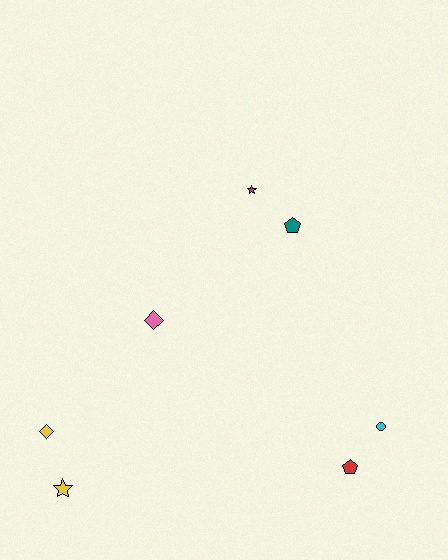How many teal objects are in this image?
There is 1 teal object.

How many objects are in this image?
There are 7 objects.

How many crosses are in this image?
There are no crosses.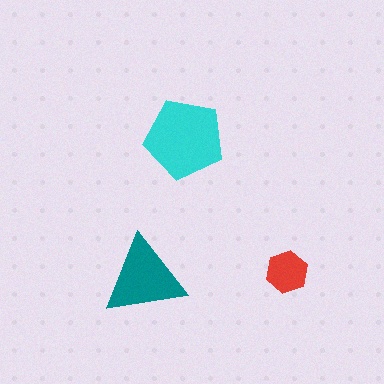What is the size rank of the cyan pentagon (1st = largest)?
1st.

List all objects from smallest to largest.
The red hexagon, the teal triangle, the cyan pentagon.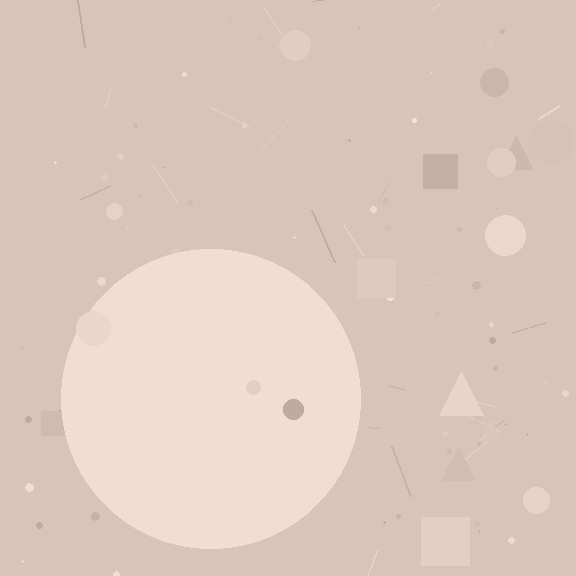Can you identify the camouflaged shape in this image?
The camouflaged shape is a circle.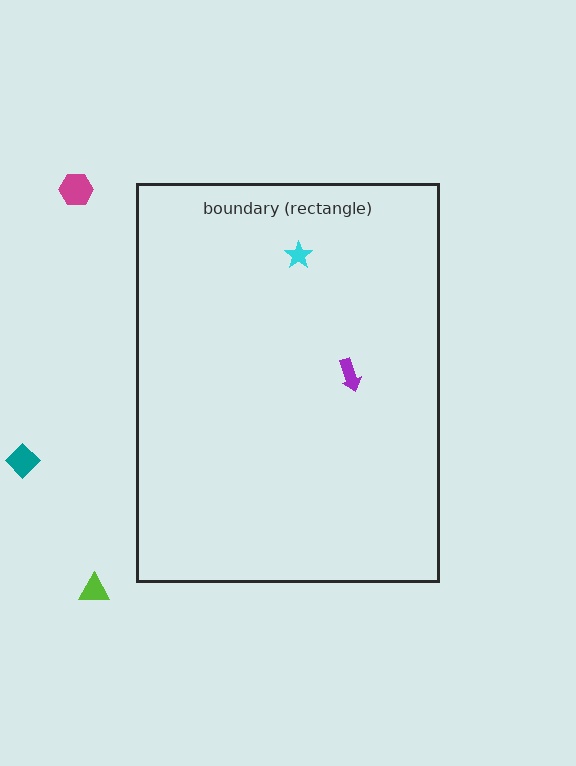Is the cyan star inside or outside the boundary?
Inside.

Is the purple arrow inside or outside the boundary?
Inside.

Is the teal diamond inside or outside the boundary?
Outside.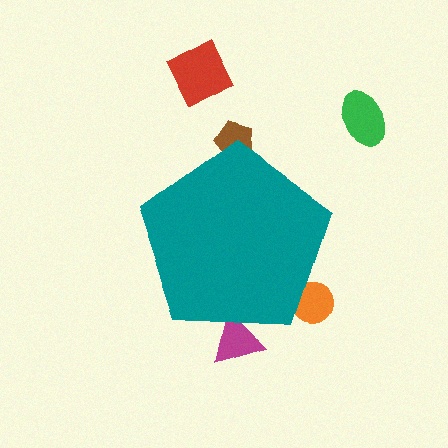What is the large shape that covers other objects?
A teal pentagon.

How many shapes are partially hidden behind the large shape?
3 shapes are partially hidden.